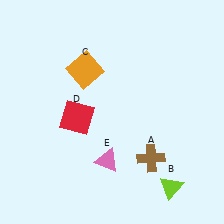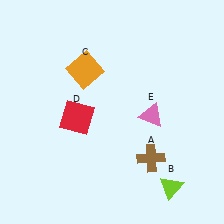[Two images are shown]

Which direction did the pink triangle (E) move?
The pink triangle (E) moved up.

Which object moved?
The pink triangle (E) moved up.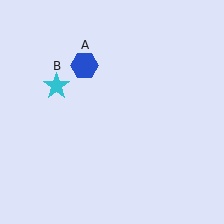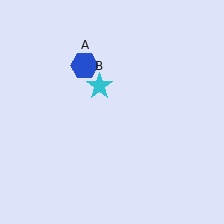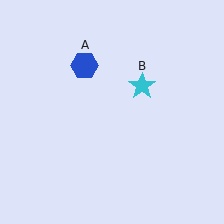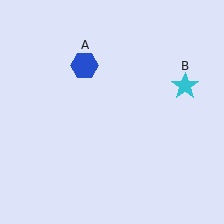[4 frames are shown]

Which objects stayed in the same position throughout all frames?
Blue hexagon (object A) remained stationary.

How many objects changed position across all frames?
1 object changed position: cyan star (object B).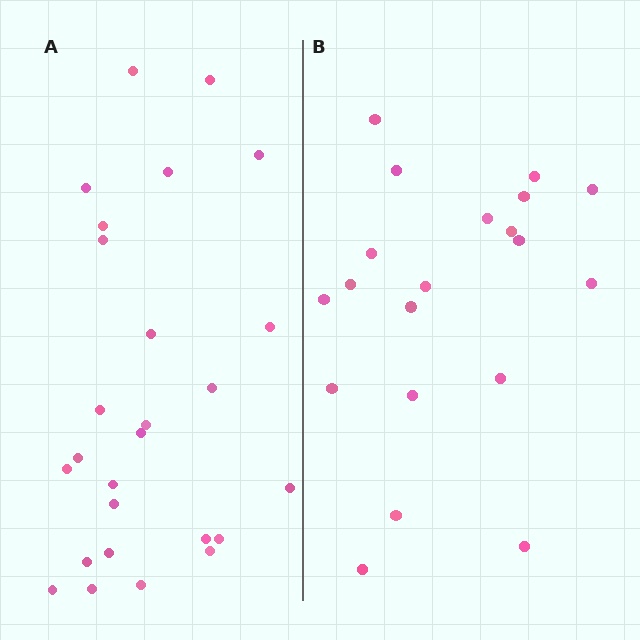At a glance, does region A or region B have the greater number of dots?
Region A (the left region) has more dots.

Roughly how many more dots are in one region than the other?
Region A has about 6 more dots than region B.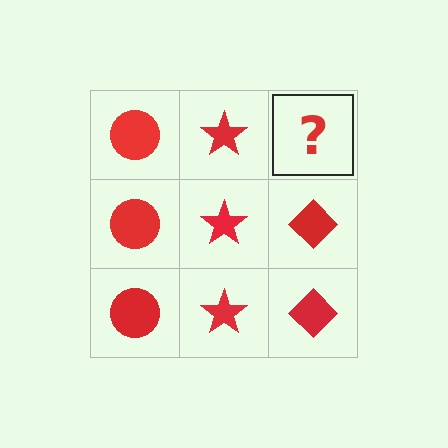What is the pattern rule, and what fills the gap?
The rule is that each column has a consistent shape. The gap should be filled with a red diamond.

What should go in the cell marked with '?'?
The missing cell should contain a red diamond.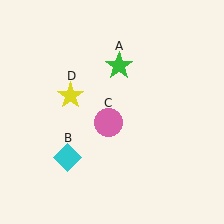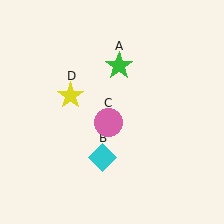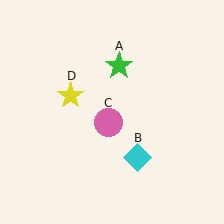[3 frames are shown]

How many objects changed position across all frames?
1 object changed position: cyan diamond (object B).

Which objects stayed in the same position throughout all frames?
Green star (object A) and pink circle (object C) and yellow star (object D) remained stationary.